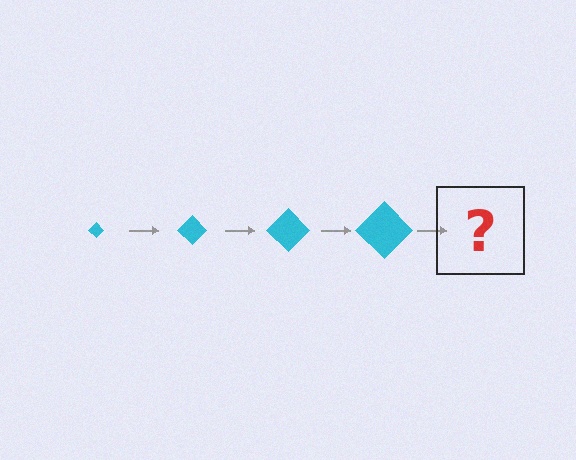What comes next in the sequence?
The next element should be a cyan diamond, larger than the previous one.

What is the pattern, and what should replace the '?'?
The pattern is that the diamond gets progressively larger each step. The '?' should be a cyan diamond, larger than the previous one.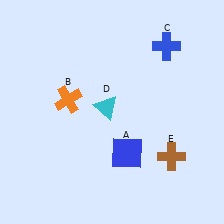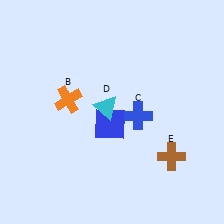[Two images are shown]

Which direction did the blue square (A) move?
The blue square (A) moved up.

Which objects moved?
The objects that moved are: the blue square (A), the blue cross (C).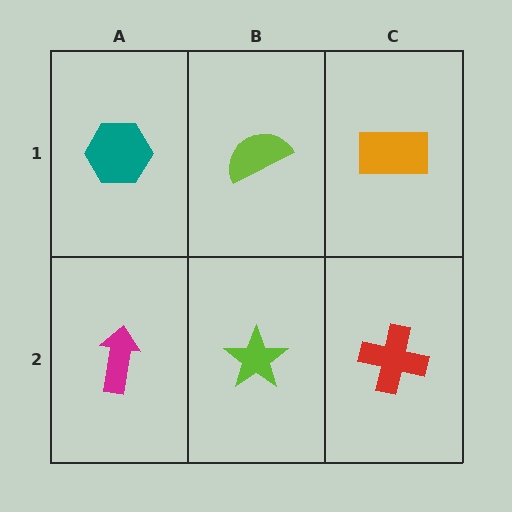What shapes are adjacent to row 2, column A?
A teal hexagon (row 1, column A), a lime star (row 2, column B).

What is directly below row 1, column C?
A red cross.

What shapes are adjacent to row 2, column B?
A lime semicircle (row 1, column B), a magenta arrow (row 2, column A), a red cross (row 2, column C).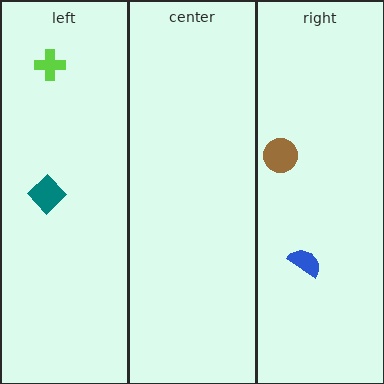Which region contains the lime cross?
The left region.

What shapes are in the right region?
The brown circle, the blue semicircle.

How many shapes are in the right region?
2.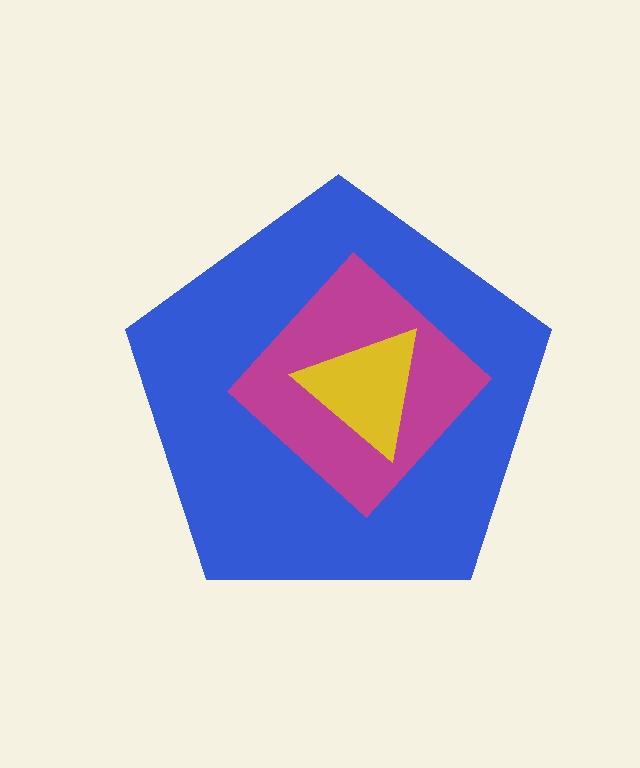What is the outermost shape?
The blue pentagon.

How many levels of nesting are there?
3.